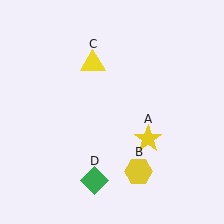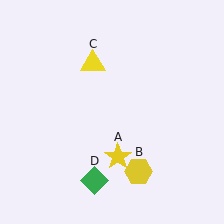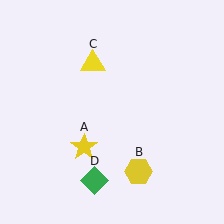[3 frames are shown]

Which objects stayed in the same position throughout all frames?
Yellow hexagon (object B) and yellow triangle (object C) and green diamond (object D) remained stationary.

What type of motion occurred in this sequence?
The yellow star (object A) rotated clockwise around the center of the scene.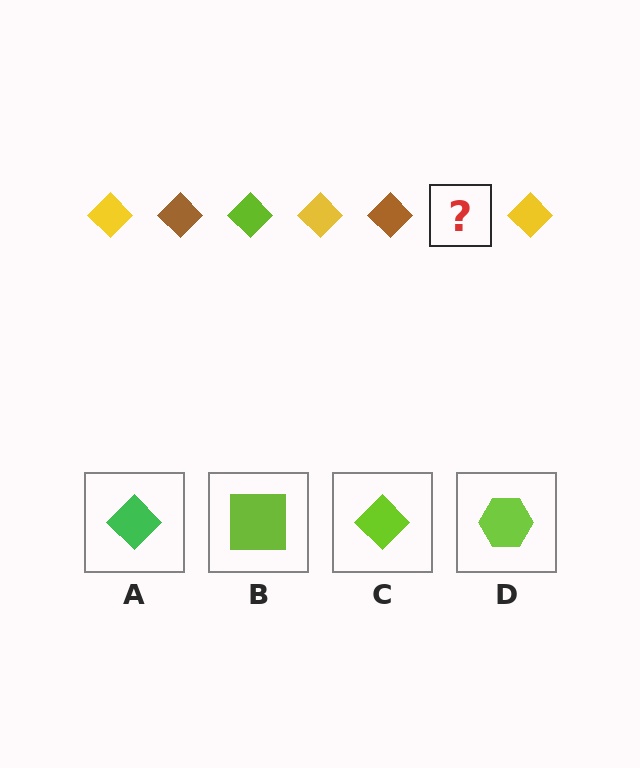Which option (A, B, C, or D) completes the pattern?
C.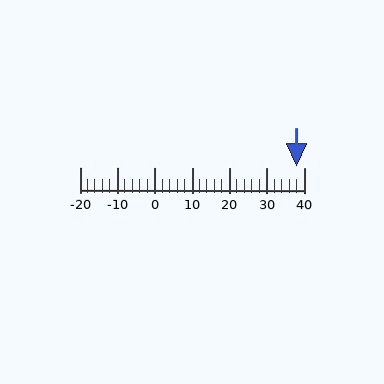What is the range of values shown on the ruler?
The ruler shows values from -20 to 40.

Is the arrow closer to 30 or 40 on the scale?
The arrow is closer to 40.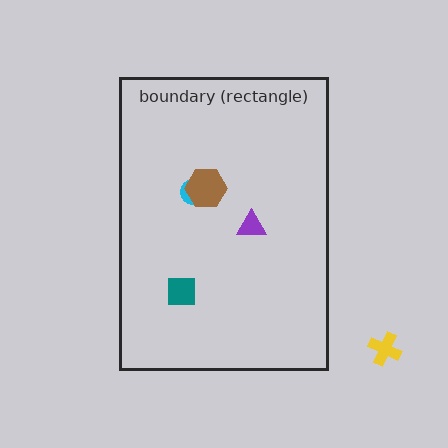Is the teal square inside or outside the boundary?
Inside.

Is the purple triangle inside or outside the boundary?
Inside.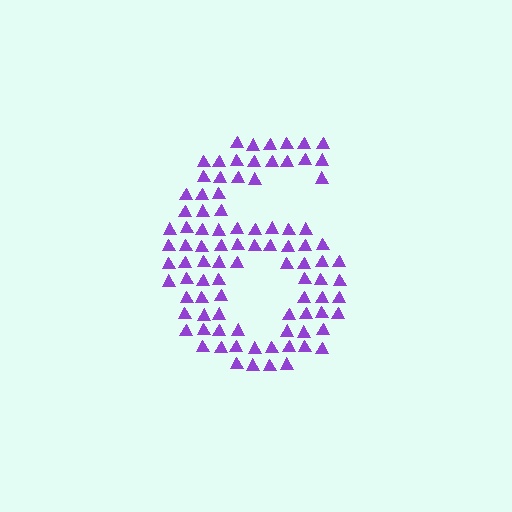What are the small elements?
The small elements are triangles.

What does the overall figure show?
The overall figure shows the digit 6.